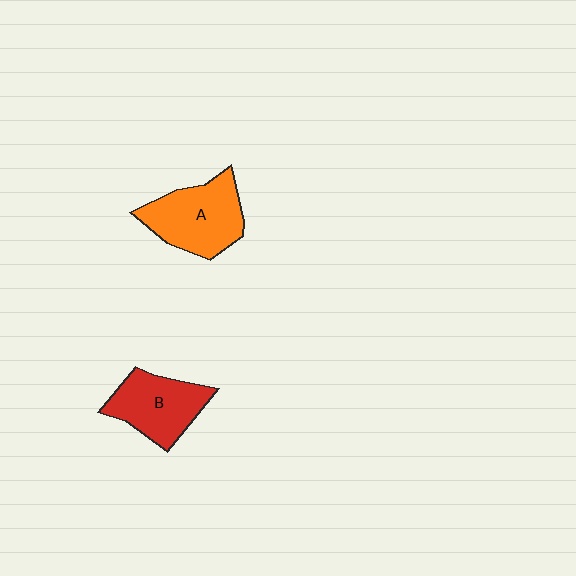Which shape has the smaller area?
Shape B (red).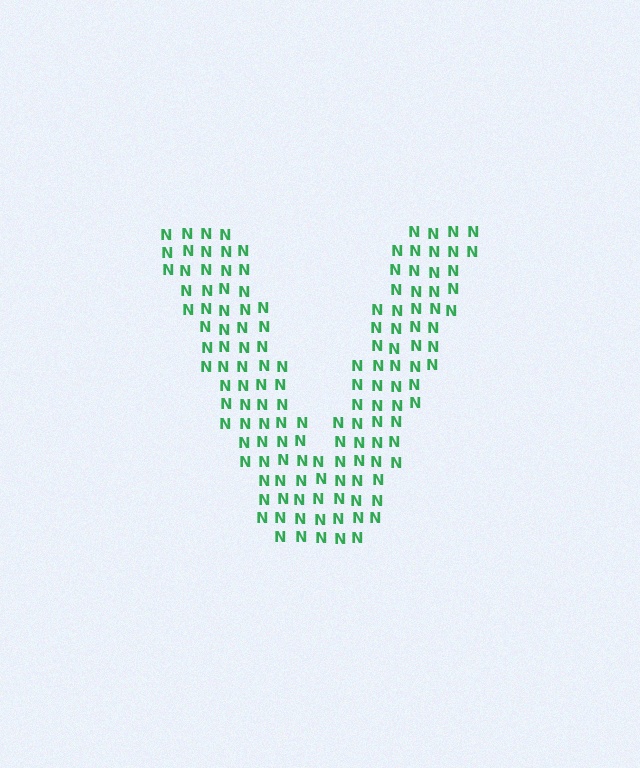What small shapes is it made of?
It is made of small letter N's.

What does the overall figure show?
The overall figure shows the letter V.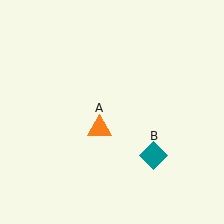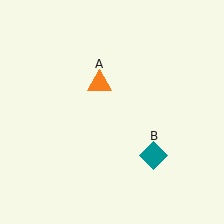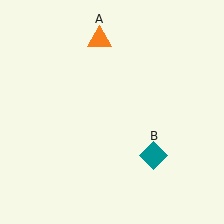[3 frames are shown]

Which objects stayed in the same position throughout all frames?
Teal diamond (object B) remained stationary.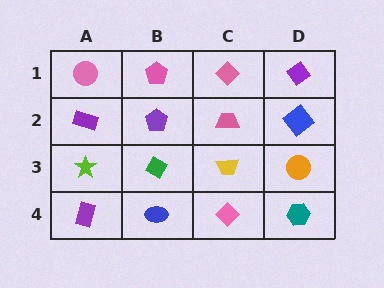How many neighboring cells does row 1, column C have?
3.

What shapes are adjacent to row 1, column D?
A blue diamond (row 2, column D), a pink diamond (row 1, column C).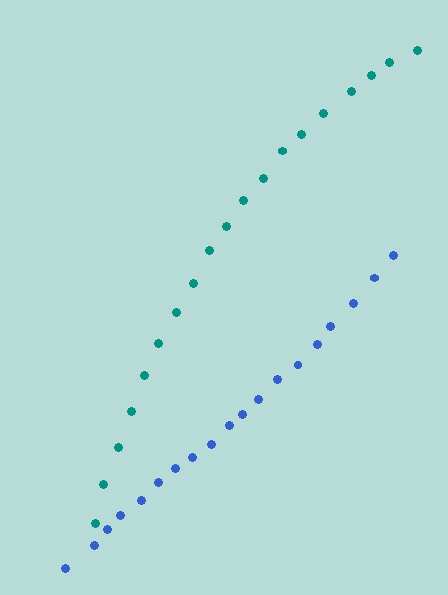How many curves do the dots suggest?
There are 2 distinct paths.